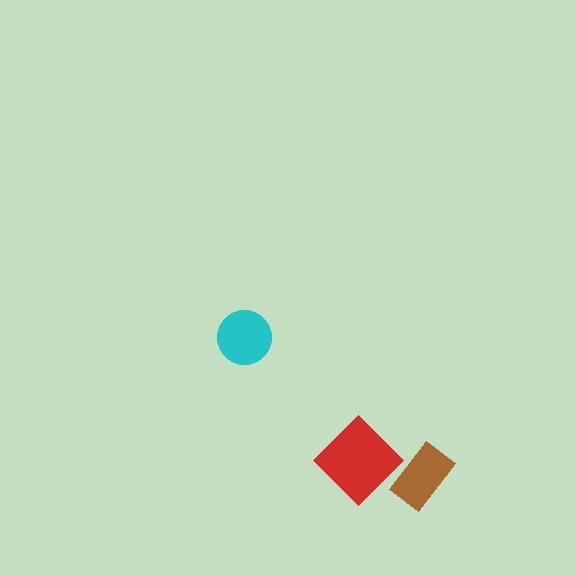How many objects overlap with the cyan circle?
0 objects overlap with the cyan circle.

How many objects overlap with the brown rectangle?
1 object overlaps with the brown rectangle.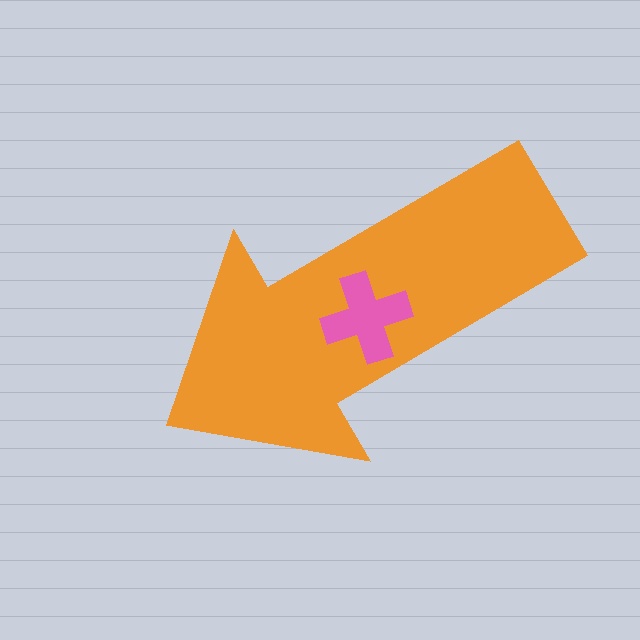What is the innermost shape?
The pink cross.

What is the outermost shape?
The orange arrow.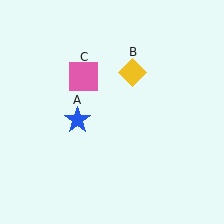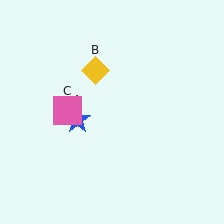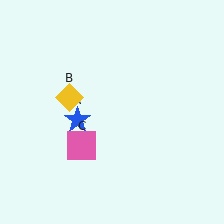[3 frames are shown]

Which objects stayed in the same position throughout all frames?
Blue star (object A) remained stationary.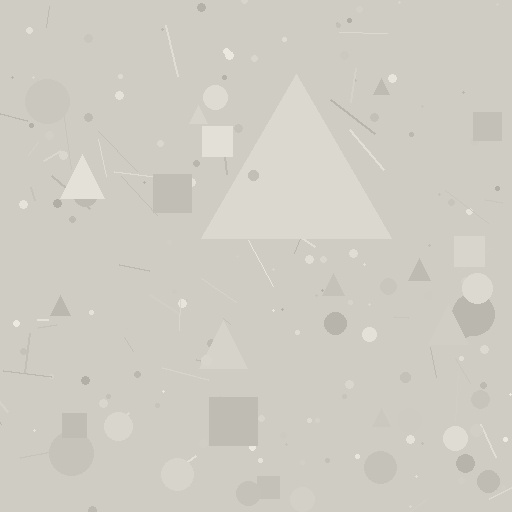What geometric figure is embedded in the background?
A triangle is embedded in the background.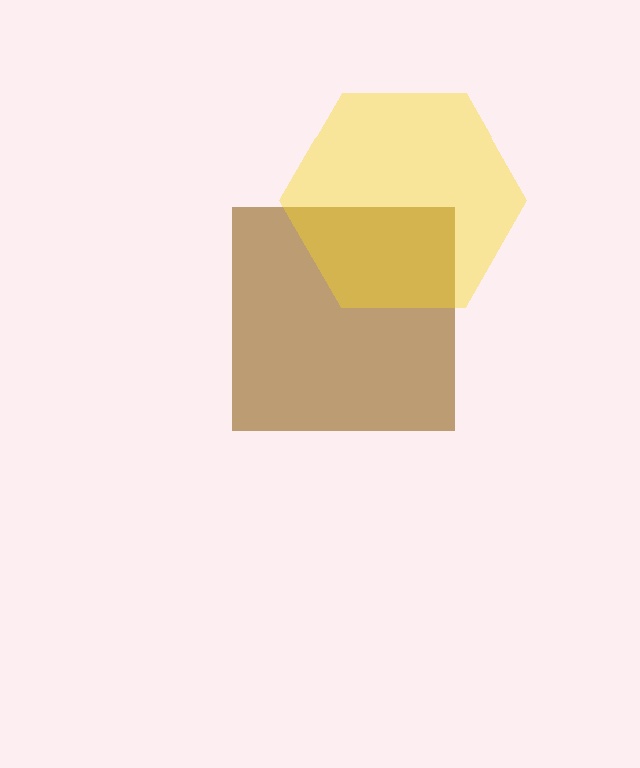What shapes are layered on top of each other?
The layered shapes are: a brown square, a yellow hexagon.